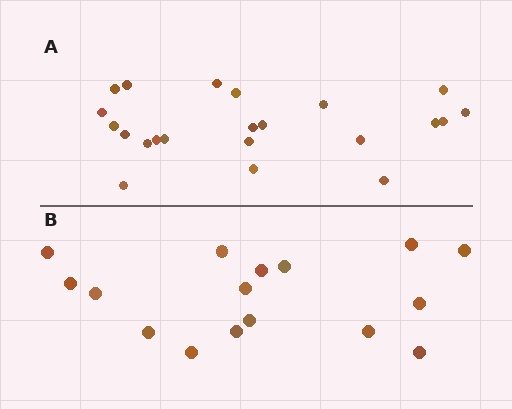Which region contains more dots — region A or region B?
Region A (the top region) has more dots.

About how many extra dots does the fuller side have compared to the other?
Region A has about 6 more dots than region B.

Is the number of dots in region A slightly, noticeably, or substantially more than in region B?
Region A has noticeably more, but not dramatically so. The ratio is roughly 1.4 to 1.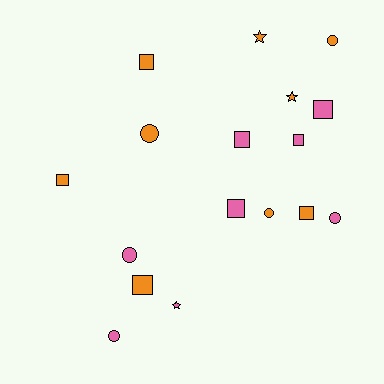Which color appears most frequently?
Orange, with 9 objects.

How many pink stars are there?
There is 1 pink star.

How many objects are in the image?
There are 17 objects.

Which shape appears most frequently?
Square, with 8 objects.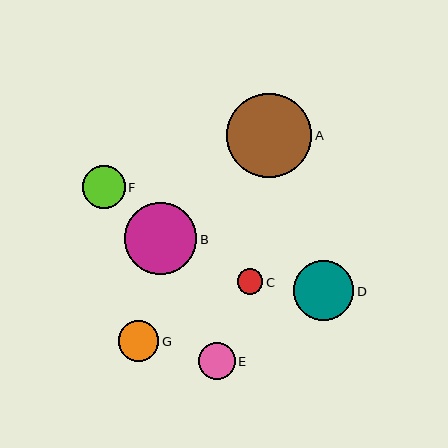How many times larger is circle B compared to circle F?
Circle B is approximately 1.7 times the size of circle F.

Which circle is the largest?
Circle A is the largest with a size of approximately 85 pixels.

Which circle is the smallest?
Circle C is the smallest with a size of approximately 26 pixels.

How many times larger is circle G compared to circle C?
Circle G is approximately 1.6 times the size of circle C.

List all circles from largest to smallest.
From largest to smallest: A, B, D, F, G, E, C.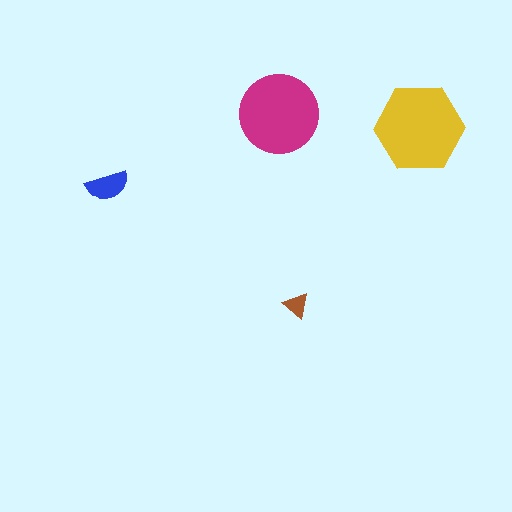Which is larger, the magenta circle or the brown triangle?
The magenta circle.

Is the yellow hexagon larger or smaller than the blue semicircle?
Larger.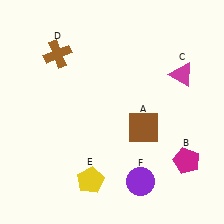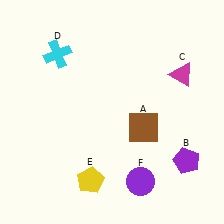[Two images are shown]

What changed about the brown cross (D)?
In Image 1, D is brown. In Image 2, it changed to cyan.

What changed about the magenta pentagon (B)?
In Image 1, B is magenta. In Image 2, it changed to purple.